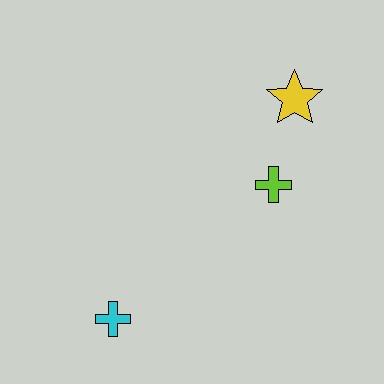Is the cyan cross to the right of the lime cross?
No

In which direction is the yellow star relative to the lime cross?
The yellow star is above the lime cross.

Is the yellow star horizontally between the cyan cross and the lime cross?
No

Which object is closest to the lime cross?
The yellow star is closest to the lime cross.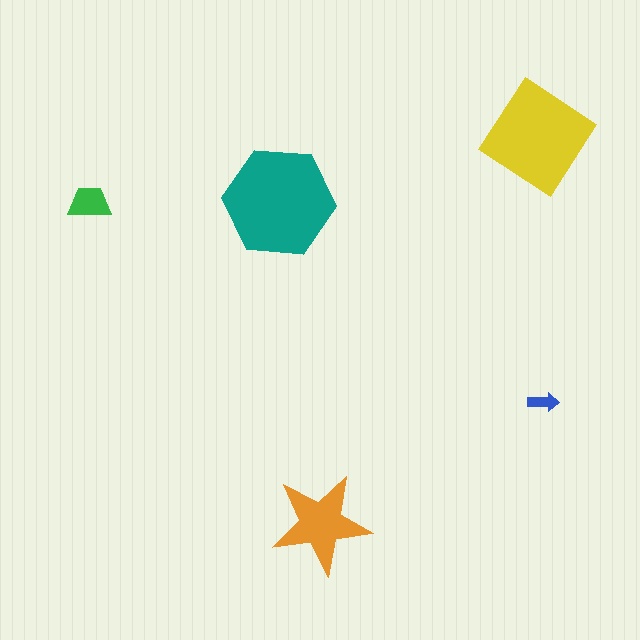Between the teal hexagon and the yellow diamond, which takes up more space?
The teal hexagon.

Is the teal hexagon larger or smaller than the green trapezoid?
Larger.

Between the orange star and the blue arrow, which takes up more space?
The orange star.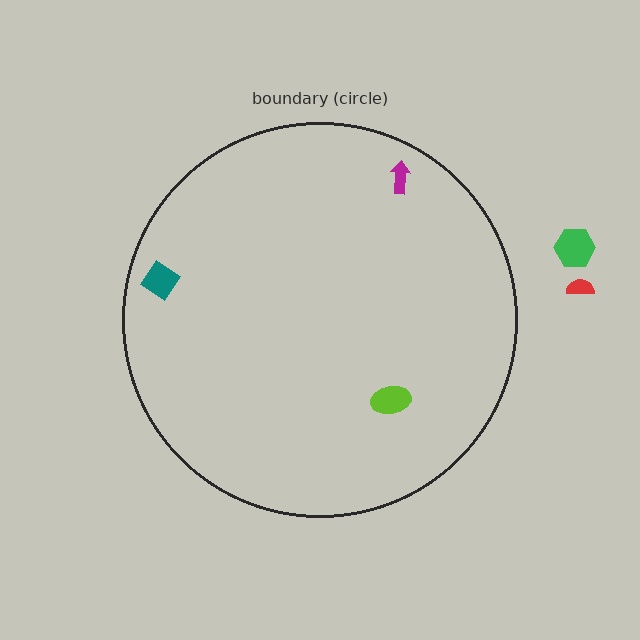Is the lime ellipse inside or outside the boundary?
Inside.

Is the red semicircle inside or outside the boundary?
Outside.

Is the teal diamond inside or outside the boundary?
Inside.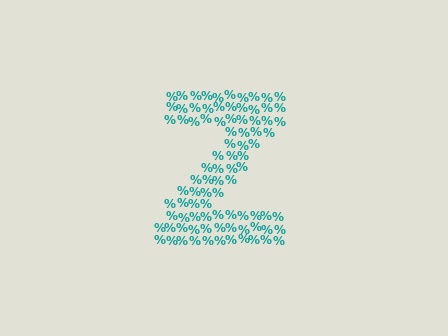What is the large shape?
The large shape is the letter Z.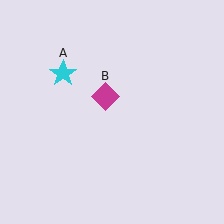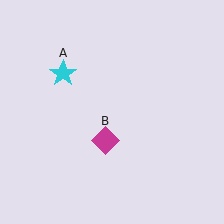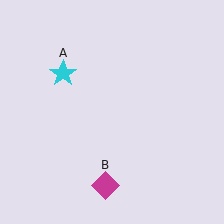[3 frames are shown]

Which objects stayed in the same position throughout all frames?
Cyan star (object A) remained stationary.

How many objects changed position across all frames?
1 object changed position: magenta diamond (object B).